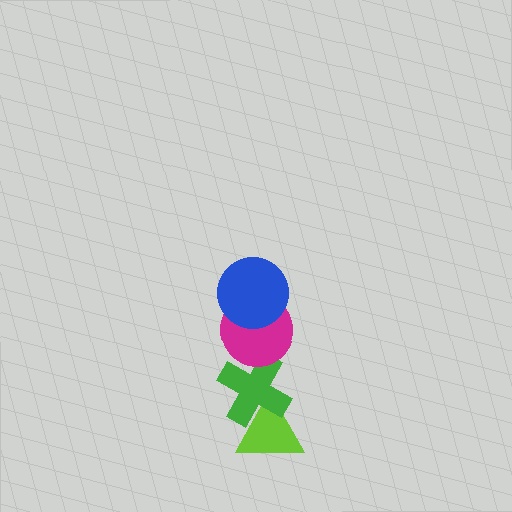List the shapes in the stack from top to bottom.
From top to bottom: the blue circle, the magenta circle, the green cross, the lime triangle.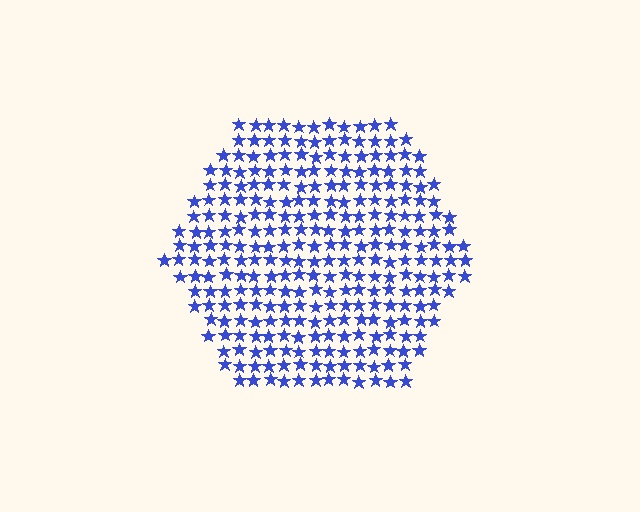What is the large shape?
The large shape is a hexagon.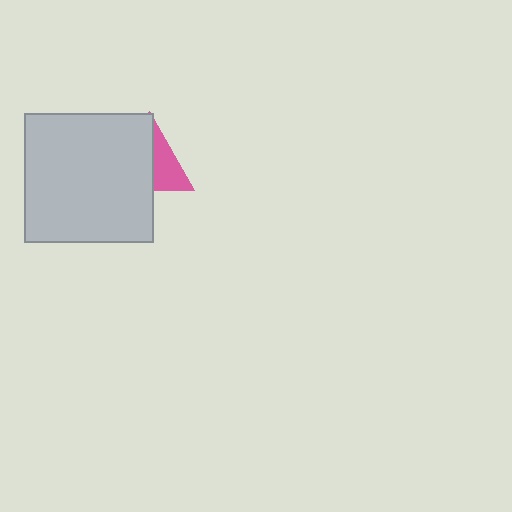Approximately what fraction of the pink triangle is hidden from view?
Roughly 59% of the pink triangle is hidden behind the light gray rectangle.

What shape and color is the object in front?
The object in front is a light gray rectangle.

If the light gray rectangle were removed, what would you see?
You would see the complete pink triangle.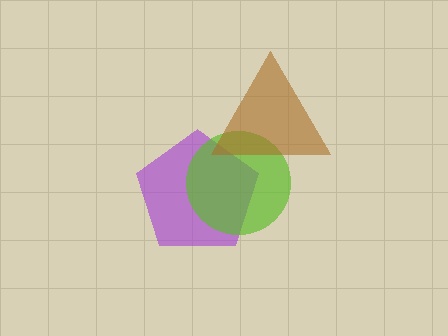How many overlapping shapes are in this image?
There are 3 overlapping shapes in the image.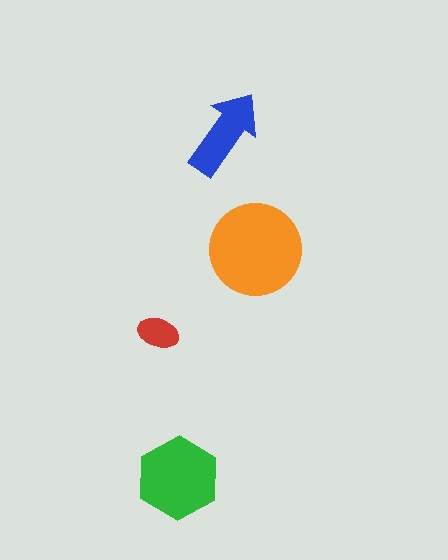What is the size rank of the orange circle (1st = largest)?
1st.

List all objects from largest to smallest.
The orange circle, the green hexagon, the blue arrow, the red ellipse.